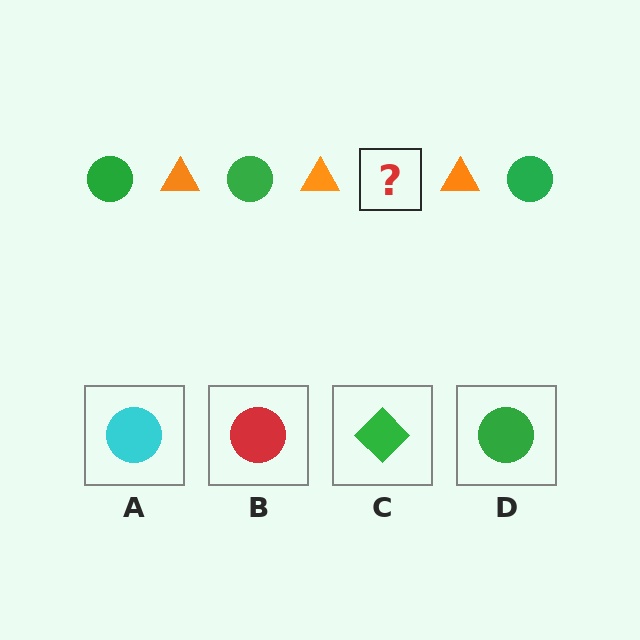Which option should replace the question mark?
Option D.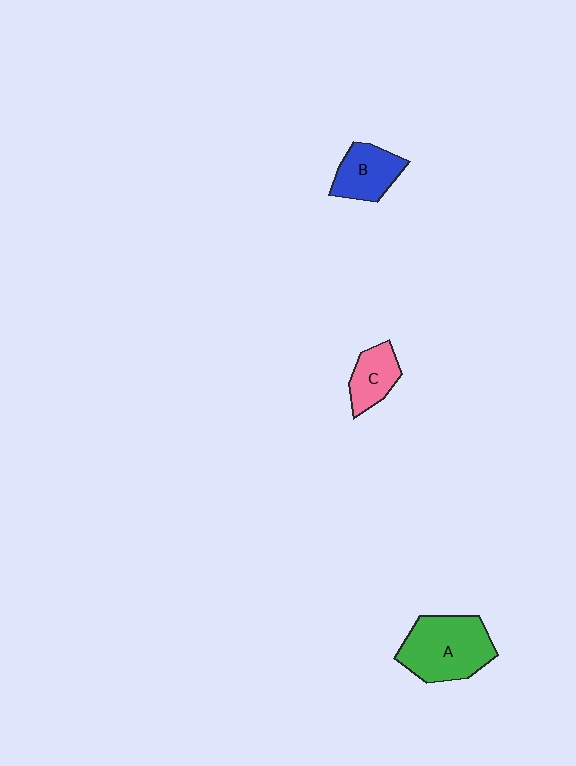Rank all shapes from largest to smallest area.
From largest to smallest: A (green), B (blue), C (pink).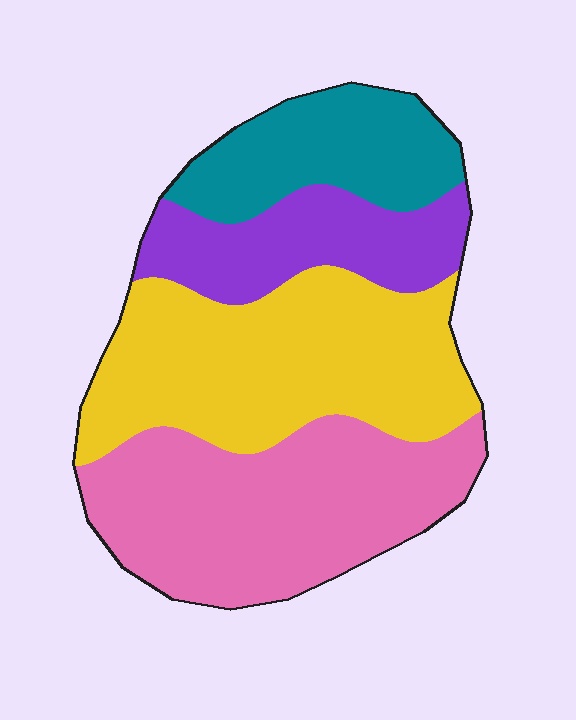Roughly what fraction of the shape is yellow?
Yellow takes up about one third (1/3) of the shape.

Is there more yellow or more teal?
Yellow.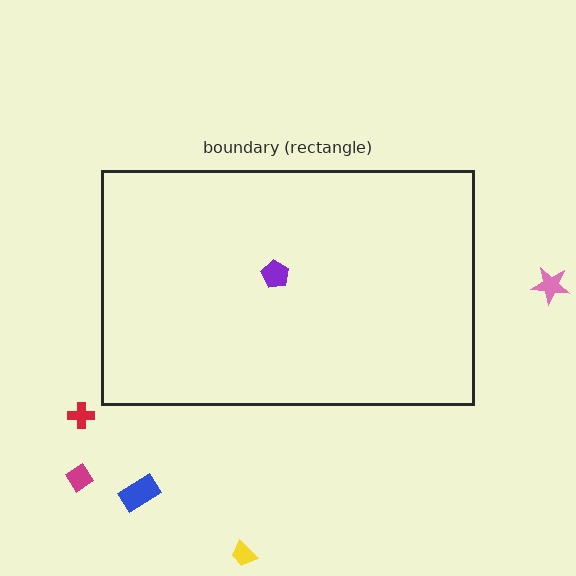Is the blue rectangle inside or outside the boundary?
Outside.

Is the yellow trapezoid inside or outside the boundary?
Outside.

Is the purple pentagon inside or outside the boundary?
Inside.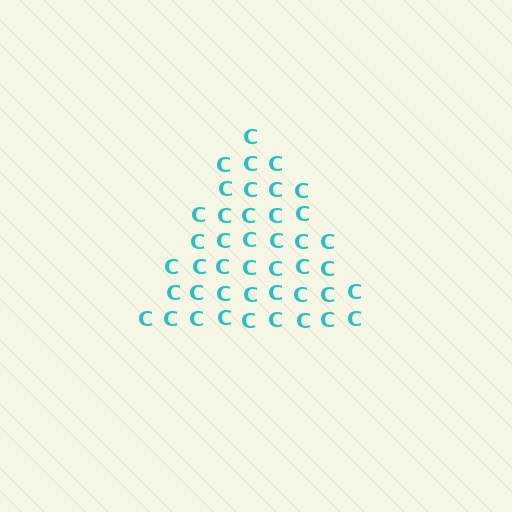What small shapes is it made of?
It is made of small letter C's.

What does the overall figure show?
The overall figure shows a triangle.